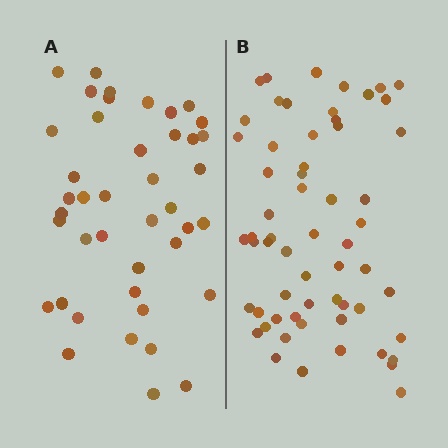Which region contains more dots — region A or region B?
Region B (the right region) has more dots.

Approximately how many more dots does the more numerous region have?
Region B has approximately 20 more dots than region A.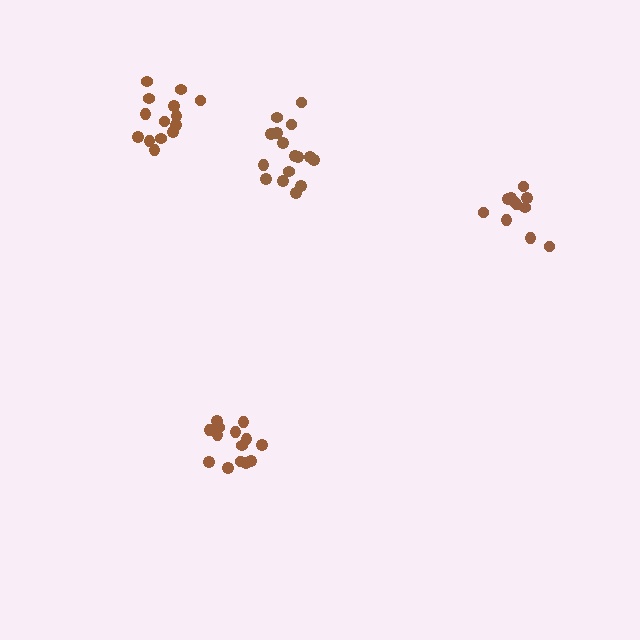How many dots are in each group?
Group 1: 14 dots, Group 2: 11 dots, Group 3: 16 dots, Group 4: 15 dots (56 total).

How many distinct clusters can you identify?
There are 4 distinct clusters.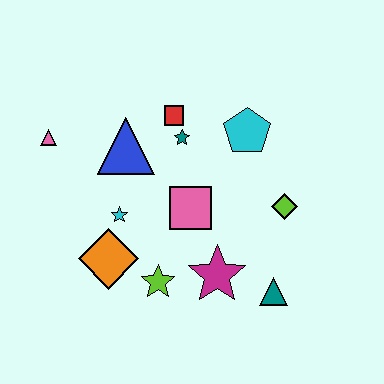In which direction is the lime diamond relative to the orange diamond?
The lime diamond is to the right of the orange diamond.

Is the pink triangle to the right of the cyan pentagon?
No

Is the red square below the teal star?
No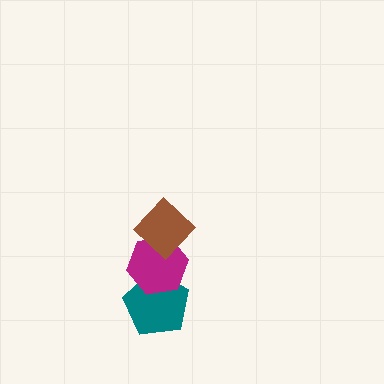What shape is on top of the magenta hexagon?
The brown diamond is on top of the magenta hexagon.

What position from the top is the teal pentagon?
The teal pentagon is 3rd from the top.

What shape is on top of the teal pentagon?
The magenta hexagon is on top of the teal pentagon.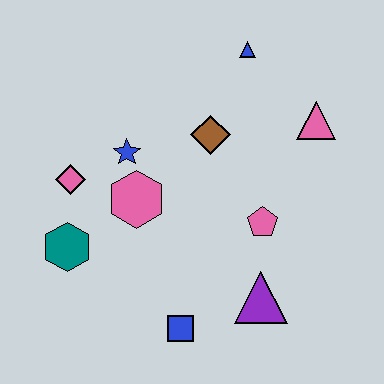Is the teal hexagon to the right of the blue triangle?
No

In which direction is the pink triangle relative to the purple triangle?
The pink triangle is above the purple triangle.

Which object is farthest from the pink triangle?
The teal hexagon is farthest from the pink triangle.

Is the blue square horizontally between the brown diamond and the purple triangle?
No